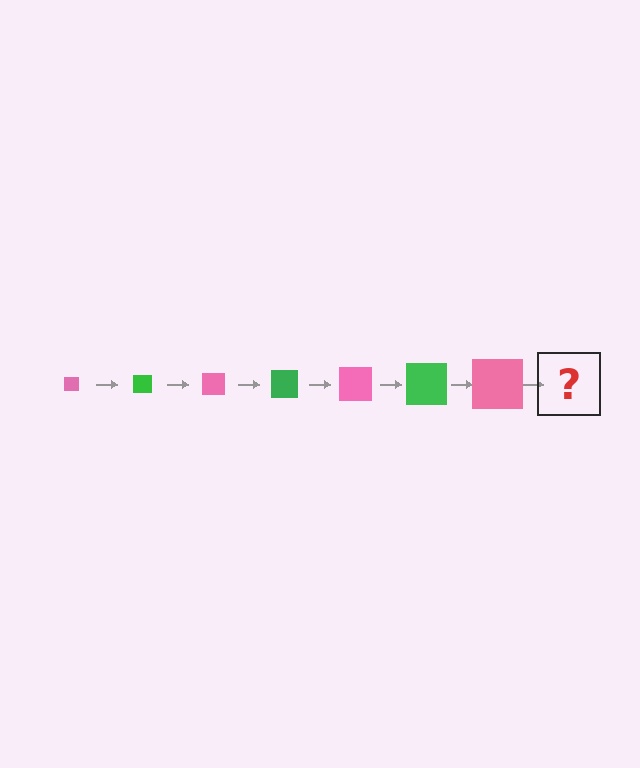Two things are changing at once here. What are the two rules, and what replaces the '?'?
The two rules are that the square grows larger each step and the color cycles through pink and green. The '?' should be a green square, larger than the previous one.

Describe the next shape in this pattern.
It should be a green square, larger than the previous one.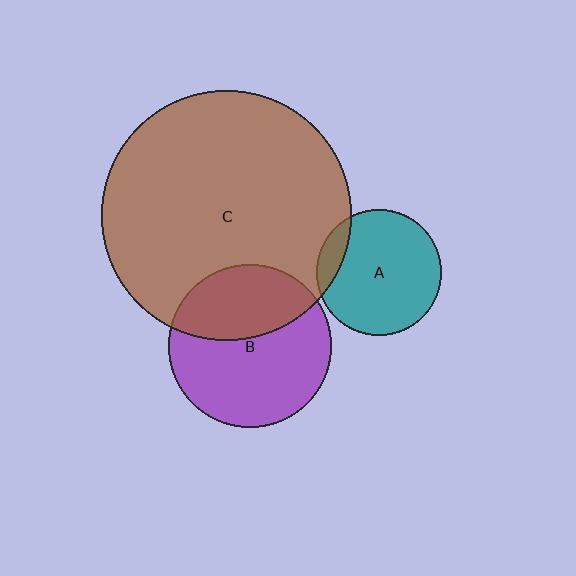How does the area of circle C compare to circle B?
Approximately 2.3 times.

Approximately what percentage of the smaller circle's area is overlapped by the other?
Approximately 10%.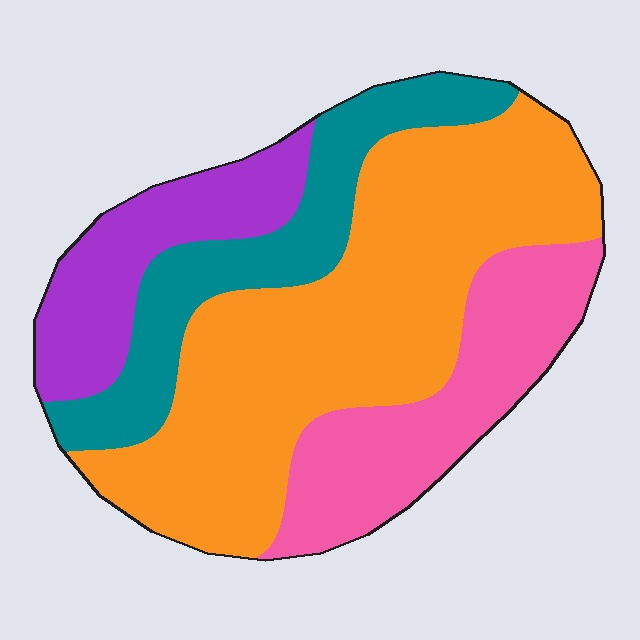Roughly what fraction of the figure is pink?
Pink takes up about one fifth (1/5) of the figure.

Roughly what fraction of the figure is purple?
Purple covers around 15% of the figure.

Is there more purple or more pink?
Pink.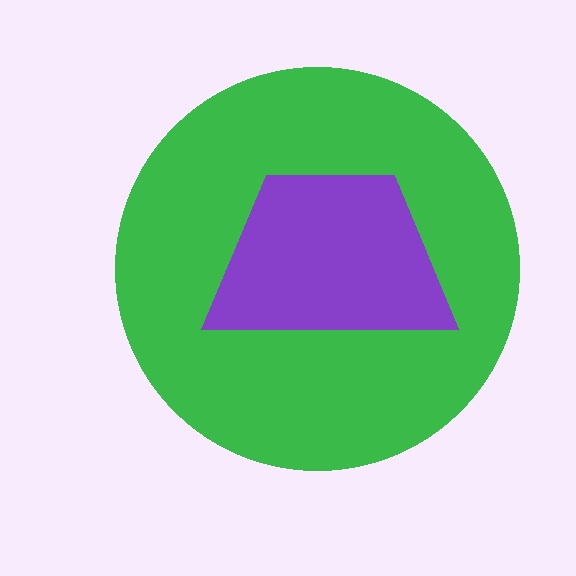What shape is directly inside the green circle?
The purple trapezoid.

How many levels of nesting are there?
2.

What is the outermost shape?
The green circle.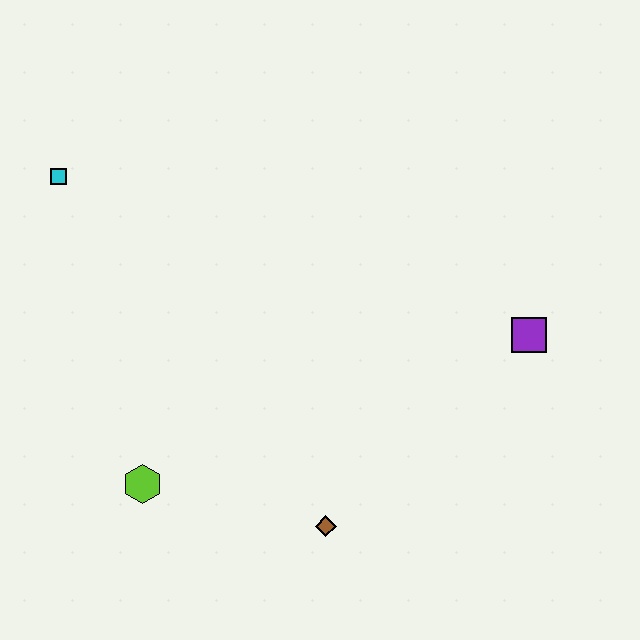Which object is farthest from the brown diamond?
The cyan square is farthest from the brown diamond.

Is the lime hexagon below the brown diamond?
No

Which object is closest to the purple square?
The brown diamond is closest to the purple square.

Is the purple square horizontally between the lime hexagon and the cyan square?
No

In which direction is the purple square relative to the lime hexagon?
The purple square is to the right of the lime hexagon.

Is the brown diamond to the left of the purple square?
Yes